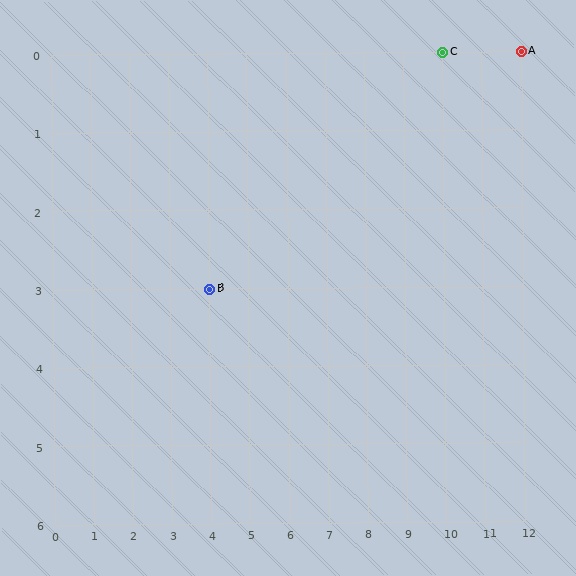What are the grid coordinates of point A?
Point A is at grid coordinates (12, 0).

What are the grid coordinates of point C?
Point C is at grid coordinates (10, 0).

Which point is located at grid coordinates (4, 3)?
Point B is at (4, 3).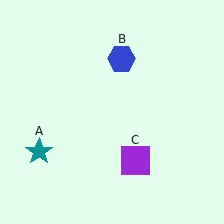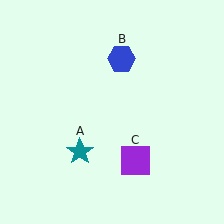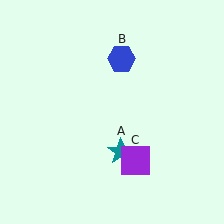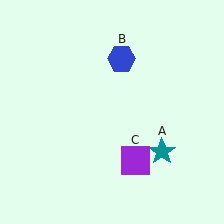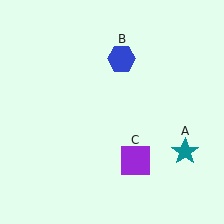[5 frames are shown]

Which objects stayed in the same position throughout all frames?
Blue hexagon (object B) and purple square (object C) remained stationary.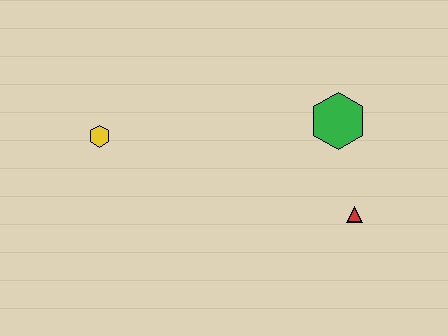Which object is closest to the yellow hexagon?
The green hexagon is closest to the yellow hexagon.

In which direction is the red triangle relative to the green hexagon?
The red triangle is below the green hexagon.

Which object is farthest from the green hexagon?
The yellow hexagon is farthest from the green hexagon.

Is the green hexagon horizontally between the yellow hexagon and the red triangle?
Yes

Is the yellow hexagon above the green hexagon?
No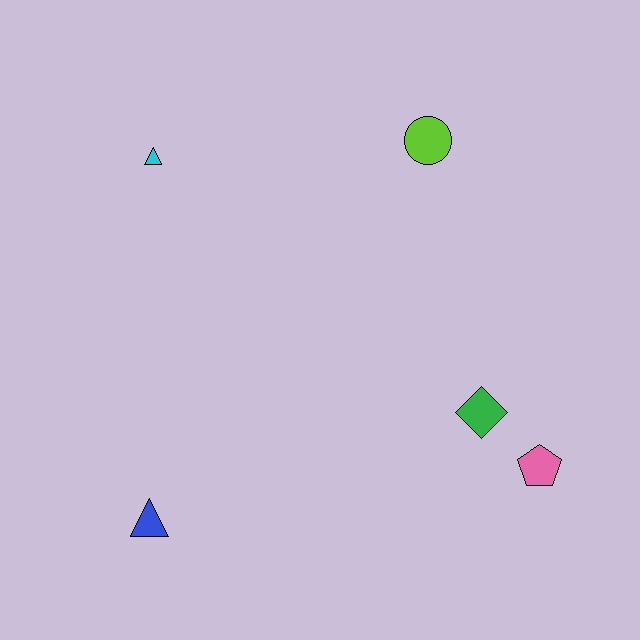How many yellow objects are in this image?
There are no yellow objects.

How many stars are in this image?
There are no stars.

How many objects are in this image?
There are 5 objects.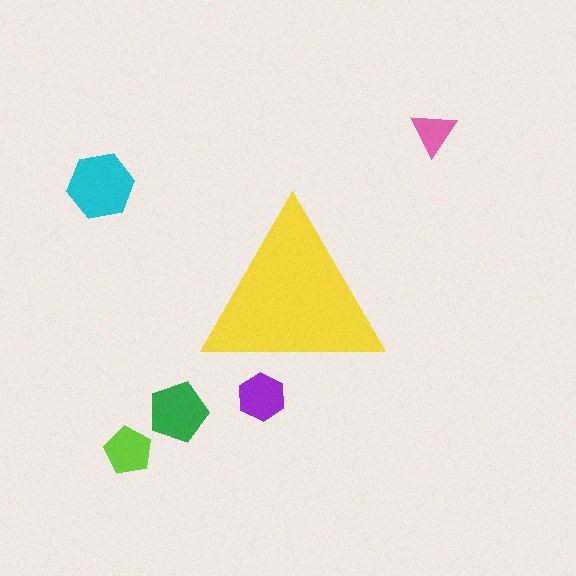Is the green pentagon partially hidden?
No, the green pentagon is fully visible.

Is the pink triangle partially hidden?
No, the pink triangle is fully visible.